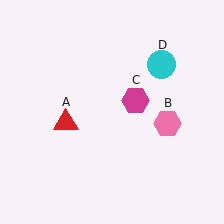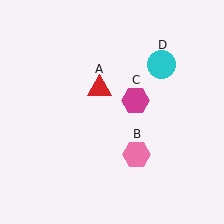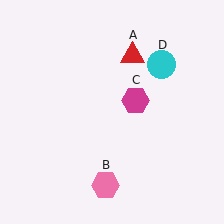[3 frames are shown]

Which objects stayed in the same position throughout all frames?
Magenta hexagon (object C) and cyan circle (object D) remained stationary.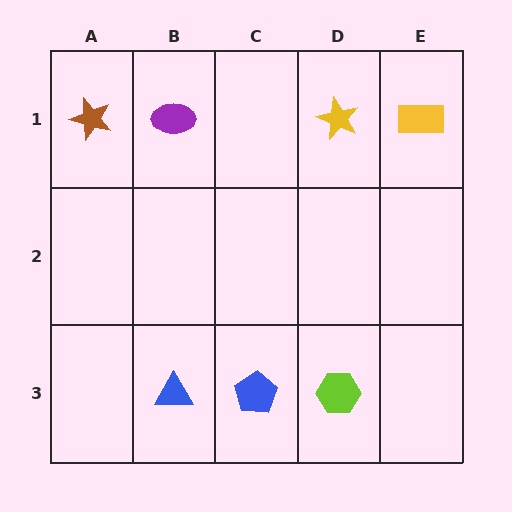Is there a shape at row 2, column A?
No, that cell is empty.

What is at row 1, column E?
A yellow rectangle.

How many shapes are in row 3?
3 shapes.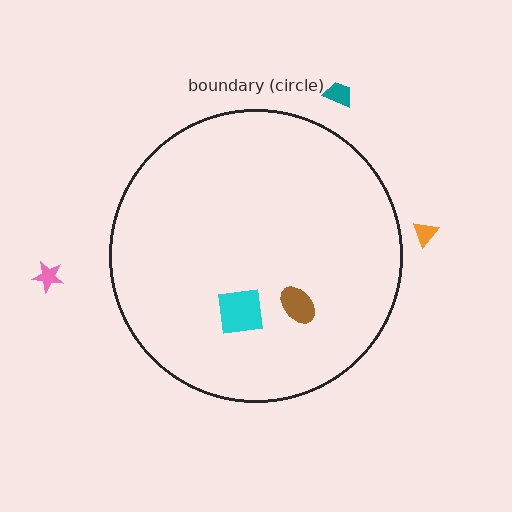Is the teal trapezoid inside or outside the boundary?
Outside.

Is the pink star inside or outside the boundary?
Outside.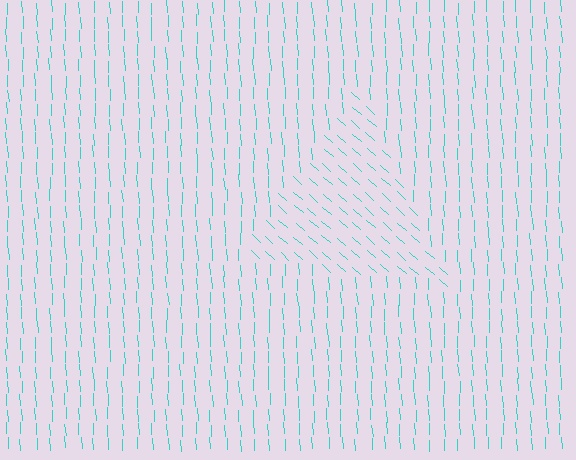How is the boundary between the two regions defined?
The boundary is defined purely by a change in line orientation (approximately 45 degrees difference). All lines are the same color and thickness.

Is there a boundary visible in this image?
Yes, there is a texture boundary formed by a change in line orientation.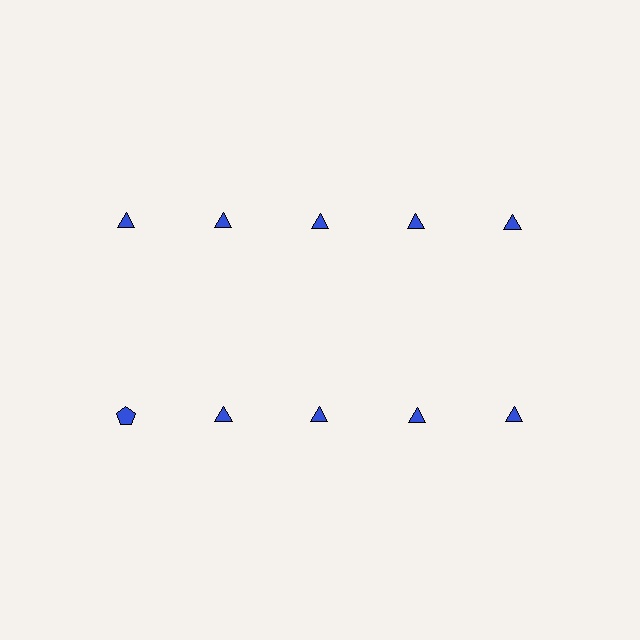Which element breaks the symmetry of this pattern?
The blue pentagon in the second row, leftmost column breaks the symmetry. All other shapes are blue triangles.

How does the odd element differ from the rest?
It has a different shape: pentagon instead of triangle.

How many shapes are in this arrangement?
There are 10 shapes arranged in a grid pattern.